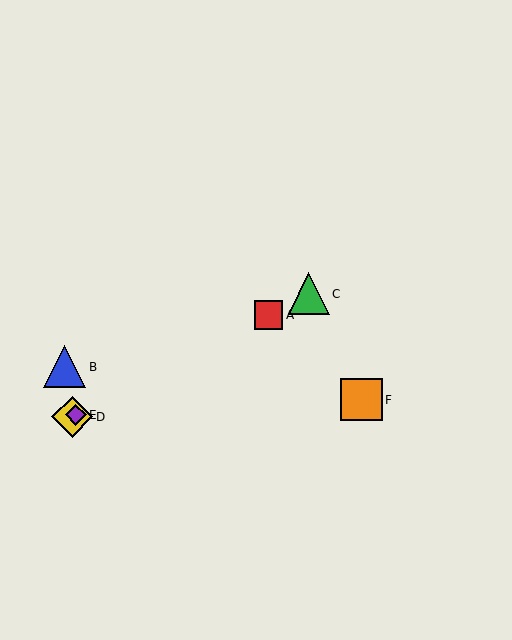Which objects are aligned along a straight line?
Objects A, C, D, E are aligned along a straight line.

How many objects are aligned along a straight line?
4 objects (A, C, D, E) are aligned along a straight line.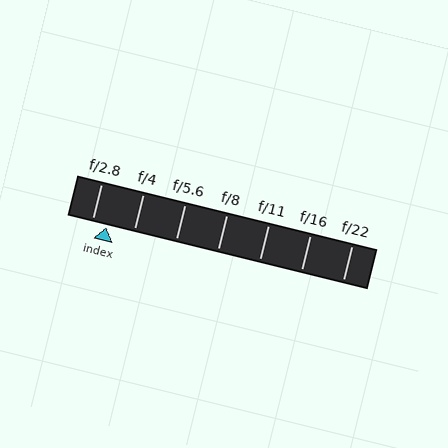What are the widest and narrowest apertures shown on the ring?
The widest aperture shown is f/2.8 and the narrowest is f/22.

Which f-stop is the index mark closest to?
The index mark is closest to f/2.8.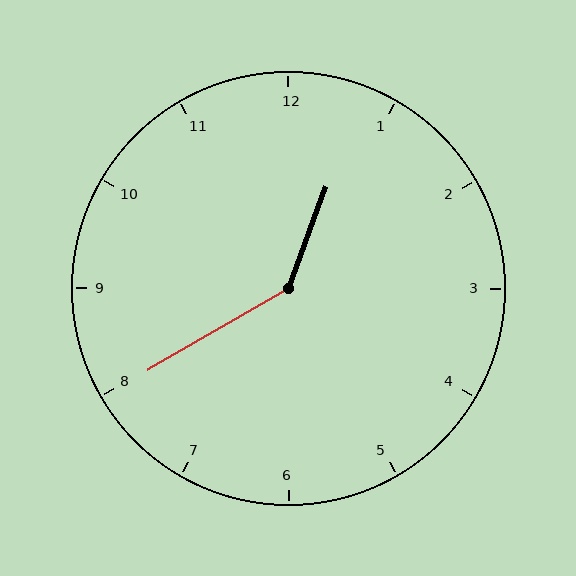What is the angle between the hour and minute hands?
Approximately 140 degrees.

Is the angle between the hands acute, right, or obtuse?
It is obtuse.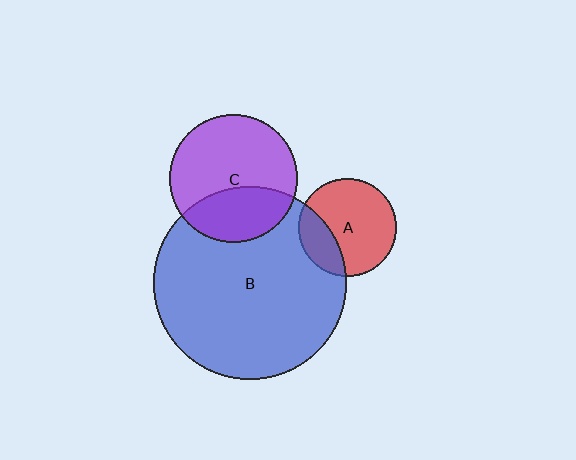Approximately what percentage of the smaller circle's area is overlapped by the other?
Approximately 35%.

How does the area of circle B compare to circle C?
Approximately 2.3 times.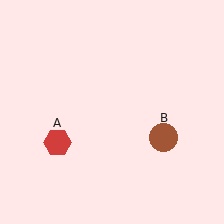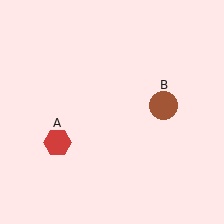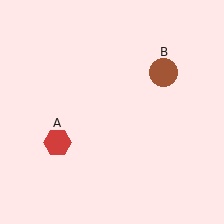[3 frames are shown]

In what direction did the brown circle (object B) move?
The brown circle (object B) moved up.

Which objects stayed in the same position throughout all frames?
Red hexagon (object A) remained stationary.